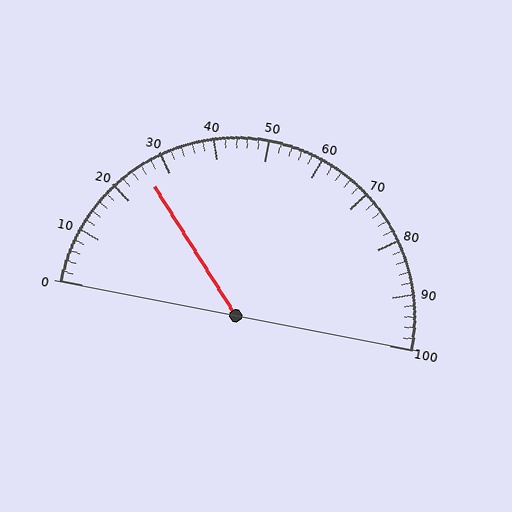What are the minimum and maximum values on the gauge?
The gauge ranges from 0 to 100.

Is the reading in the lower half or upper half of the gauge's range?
The reading is in the lower half of the range (0 to 100).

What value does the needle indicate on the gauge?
The needle indicates approximately 26.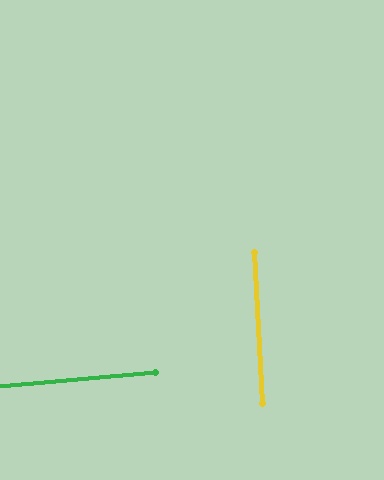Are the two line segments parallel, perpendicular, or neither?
Perpendicular — they meet at approximately 88°.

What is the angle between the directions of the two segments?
Approximately 88 degrees.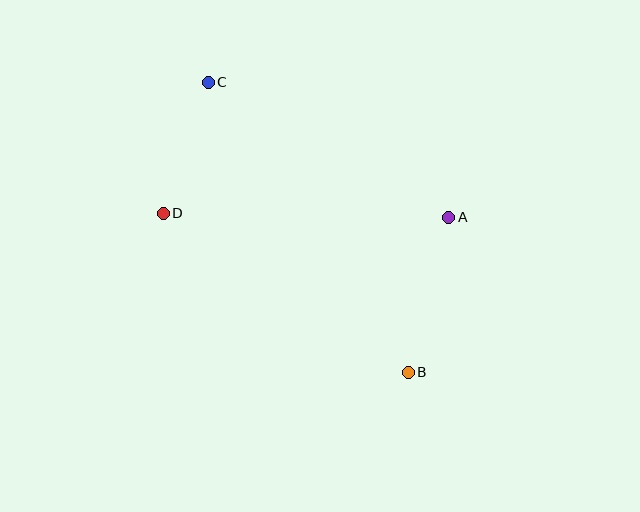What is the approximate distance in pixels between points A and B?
The distance between A and B is approximately 160 pixels.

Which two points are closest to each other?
Points C and D are closest to each other.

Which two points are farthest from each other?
Points B and C are farthest from each other.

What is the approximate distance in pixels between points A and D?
The distance between A and D is approximately 285 pixels.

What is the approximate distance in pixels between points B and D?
The distance between B and D is approximately 292 pixels.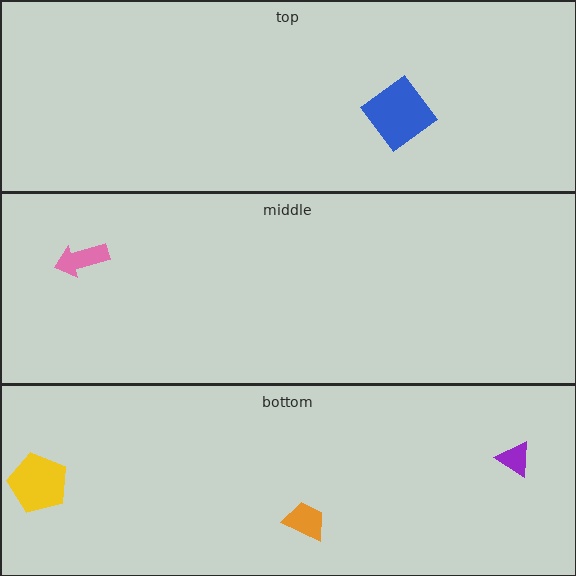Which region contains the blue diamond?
The top region.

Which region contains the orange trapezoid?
The bottom region.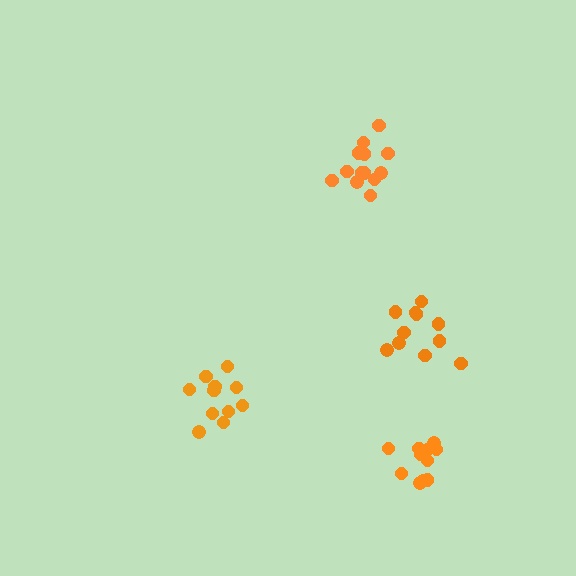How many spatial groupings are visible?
There are 4 spatial groupings.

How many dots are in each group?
Group 1: 13 dots, Group 2: 11 dots, Group 3: 11 dots, Group 4: 11 dots (46 total).